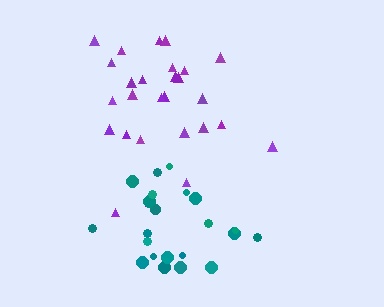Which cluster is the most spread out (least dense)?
Purple.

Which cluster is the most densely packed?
Teal.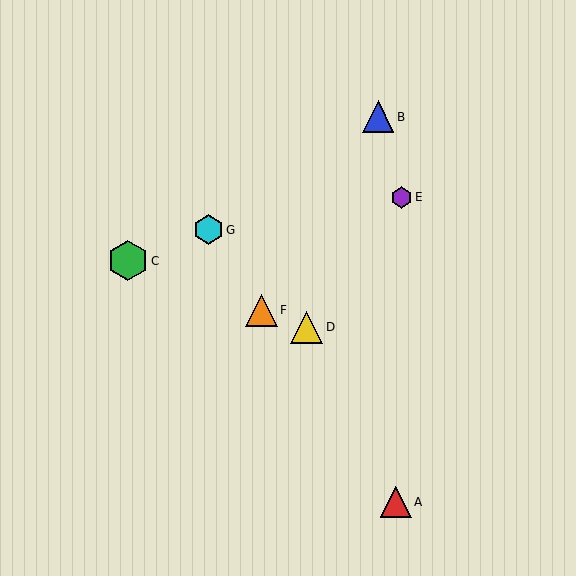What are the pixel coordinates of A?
Object A is at (396, 502).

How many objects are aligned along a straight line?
3 objects (C, D, F) are aligned along a straight line.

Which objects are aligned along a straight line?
Objects C, D, F are aligned along a straight line.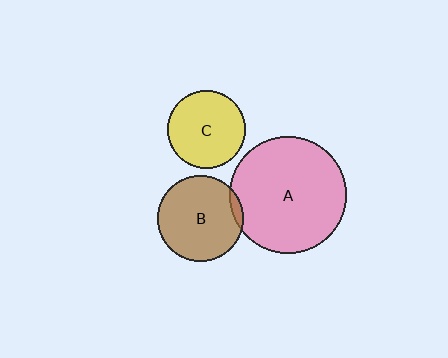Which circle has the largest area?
Circle A (pink).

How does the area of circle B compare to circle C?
Approximately 1.2 times.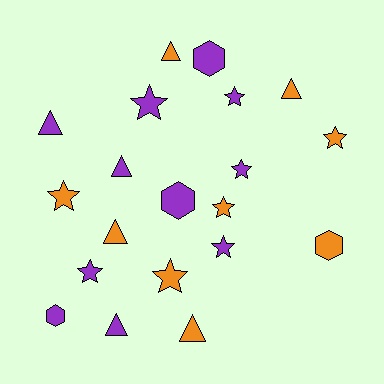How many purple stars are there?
There are 5 purple stars.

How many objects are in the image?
There are 20 objects.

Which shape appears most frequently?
Star, with 9 objects.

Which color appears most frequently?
Purple, with 11 objects.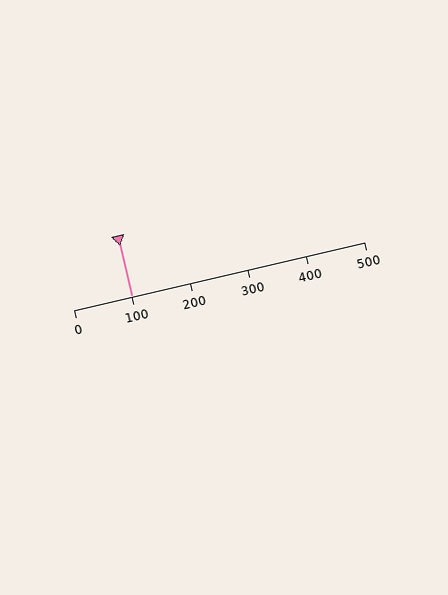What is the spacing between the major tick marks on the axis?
The major ticks are spaced 100 apart.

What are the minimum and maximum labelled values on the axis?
The axis runs from 0 to 500.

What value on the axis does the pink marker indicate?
The marker indicates approximately 100.